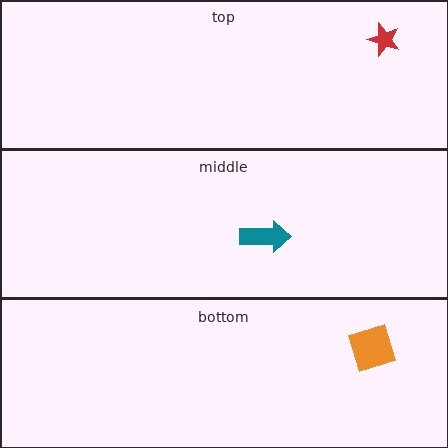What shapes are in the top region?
The red star.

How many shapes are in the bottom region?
1.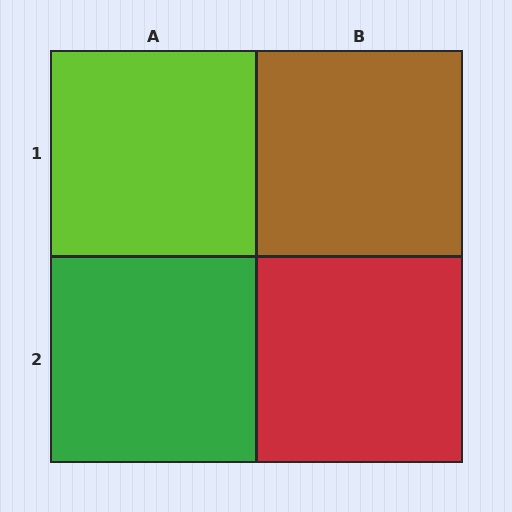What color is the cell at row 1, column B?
Brown.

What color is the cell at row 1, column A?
Lime.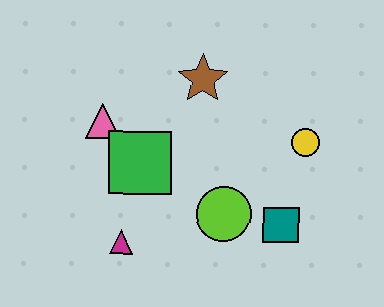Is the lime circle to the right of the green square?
Yes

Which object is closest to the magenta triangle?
The green square is closest to the magenta triangle.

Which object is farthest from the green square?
The yellow circle is farthest from the green square.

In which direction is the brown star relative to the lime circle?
The brown star is above the lime circle.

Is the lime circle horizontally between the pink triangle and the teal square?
Yes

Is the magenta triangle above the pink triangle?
No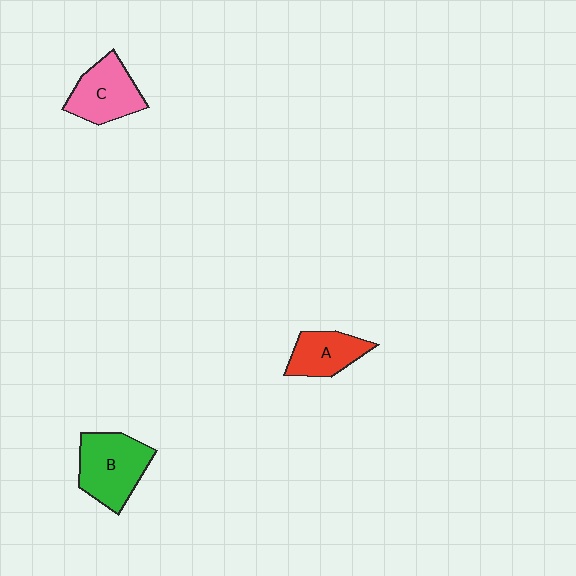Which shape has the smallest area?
Shape A (red).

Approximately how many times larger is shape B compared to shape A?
Approximately 1.5 times.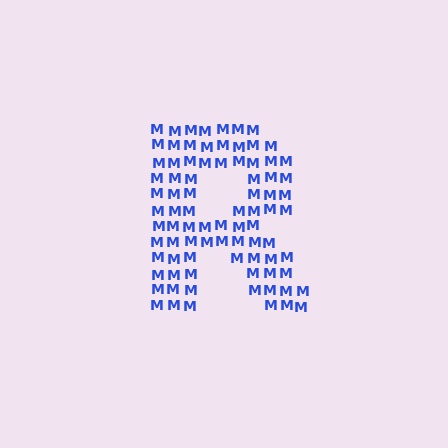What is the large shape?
The large shape is the letter R.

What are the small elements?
The small elements are letter M's.